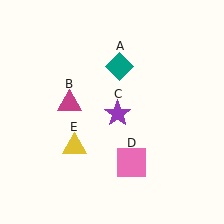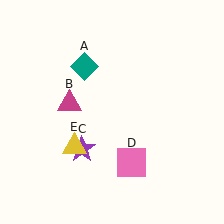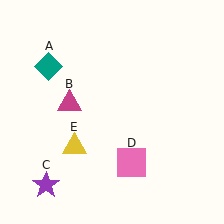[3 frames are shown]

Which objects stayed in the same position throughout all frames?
Magenta triangle (object B) and pink square (object D) and yellow triangle (object E) remained stationary.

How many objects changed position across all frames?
2 objects changed position: teal diamond (object A), purple star (object C).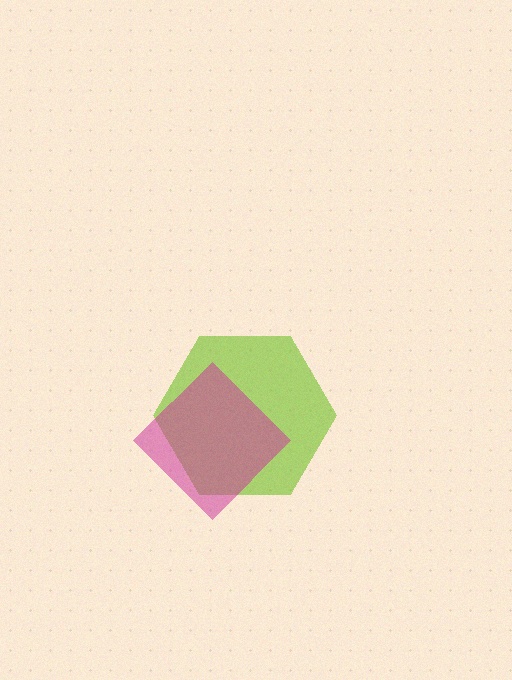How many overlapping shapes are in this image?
There are 2 overlapping shapes in the image.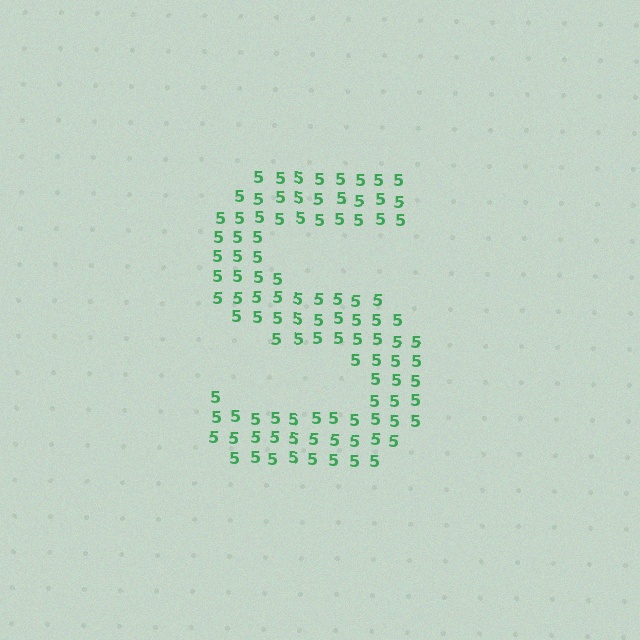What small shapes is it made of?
It is made of small digit 5's.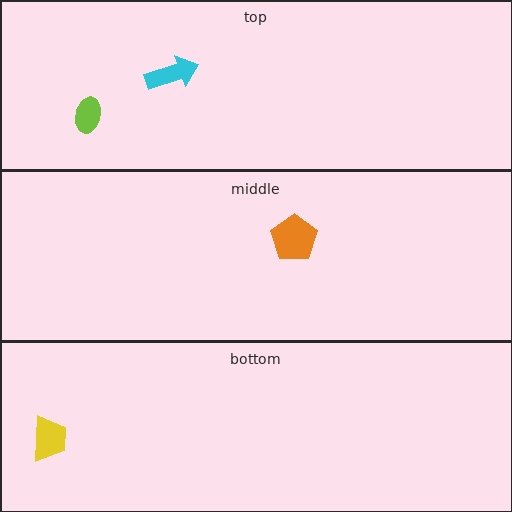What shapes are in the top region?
The cyan arrow, the lime ellipse.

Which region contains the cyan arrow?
The top region.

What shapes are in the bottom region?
The yellow trapezoid.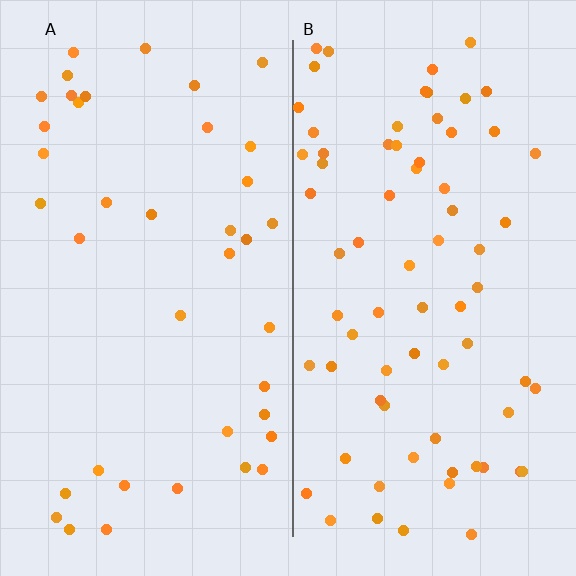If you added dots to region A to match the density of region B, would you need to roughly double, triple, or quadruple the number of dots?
Approximately double.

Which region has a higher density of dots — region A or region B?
B (the right).